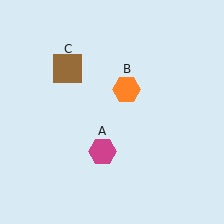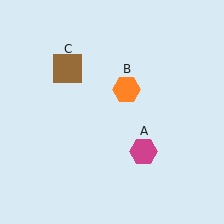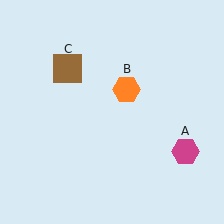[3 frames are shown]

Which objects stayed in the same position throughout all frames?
Orange hexagon (object B) and brown square (object C) remained stationary.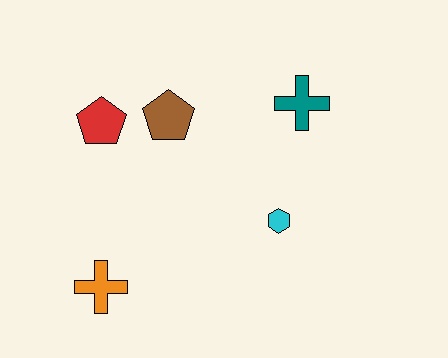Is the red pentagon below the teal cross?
Yes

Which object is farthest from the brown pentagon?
The orange cross is farthest from the brown pentagon.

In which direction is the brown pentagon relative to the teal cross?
The brown pentagon is to the left of the teal cross.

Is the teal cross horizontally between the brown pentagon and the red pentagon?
No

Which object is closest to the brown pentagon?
The red pentagon is closest to the brown pentagon.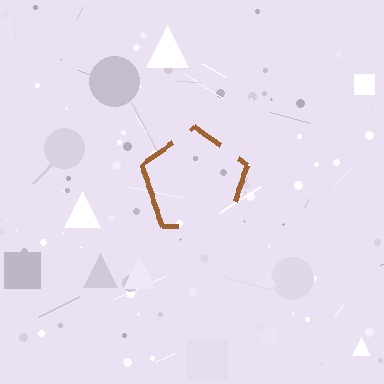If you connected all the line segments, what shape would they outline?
They would outline a pentagon.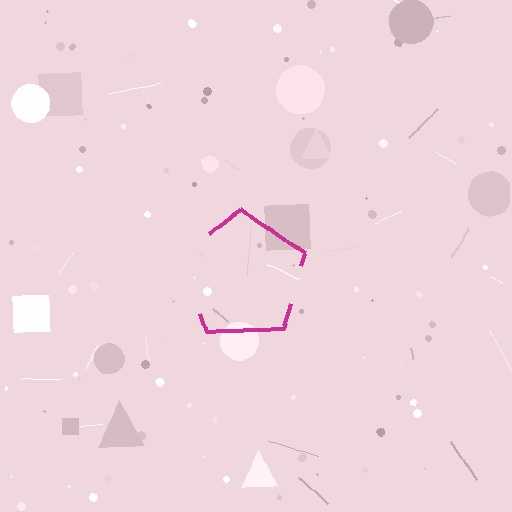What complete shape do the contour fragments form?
The contour fragments form a pentagon.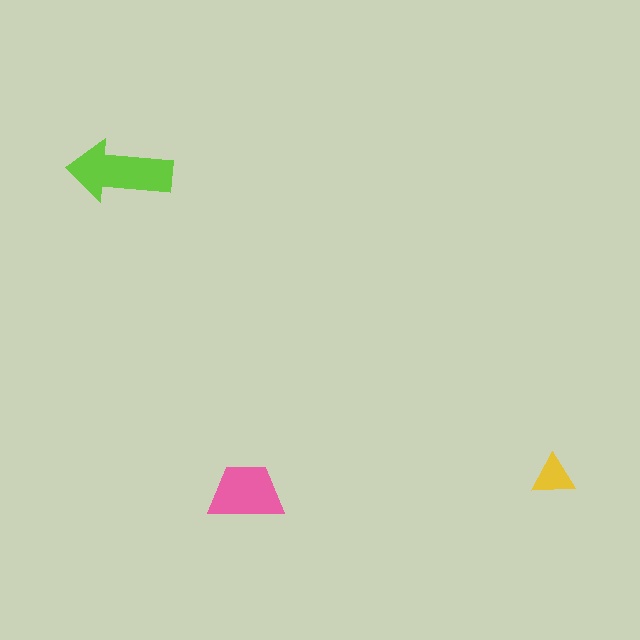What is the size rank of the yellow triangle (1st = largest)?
3rd.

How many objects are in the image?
There are 3 objects in the image.